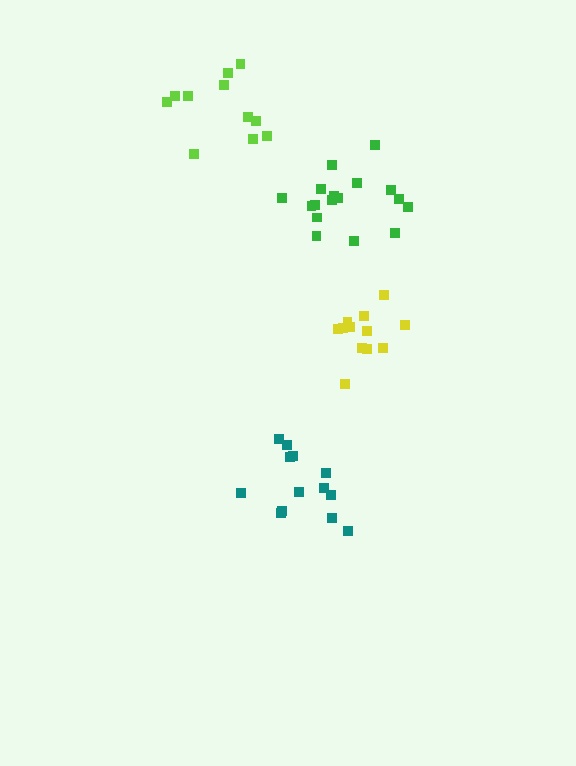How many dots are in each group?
Group 1: 17 dots, Group 2: 13 dots, Group 3: 11 dots, Group 4: 12 dots (53 total).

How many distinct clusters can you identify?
There are 4 distinct clusters.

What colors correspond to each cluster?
The clusters are colored: green, teal, lime, yellow.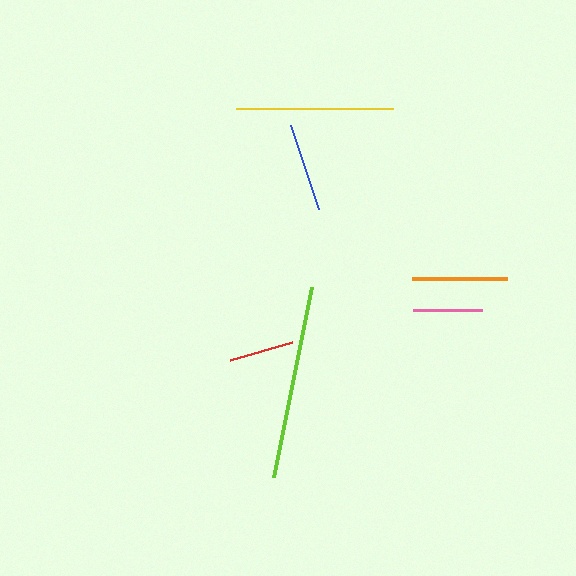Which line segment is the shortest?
The red line is the shortest at approximately 64 pixels.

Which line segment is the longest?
The lime line is the longest at approximately 193 pixels.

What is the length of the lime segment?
The lime segment is approximately 193 pixels long.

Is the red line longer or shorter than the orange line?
The orange line is longer than the red line.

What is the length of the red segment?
The red segment is approximately 64 pixels long.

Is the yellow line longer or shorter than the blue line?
The yellow line is longer than the blue line.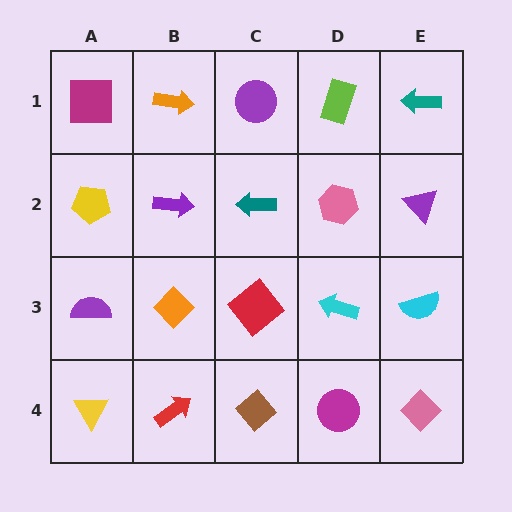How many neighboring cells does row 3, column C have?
4.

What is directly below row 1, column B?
A purple arrow.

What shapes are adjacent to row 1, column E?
A purple triangle (row 2, column E), a lime rectangle (row 1, column D).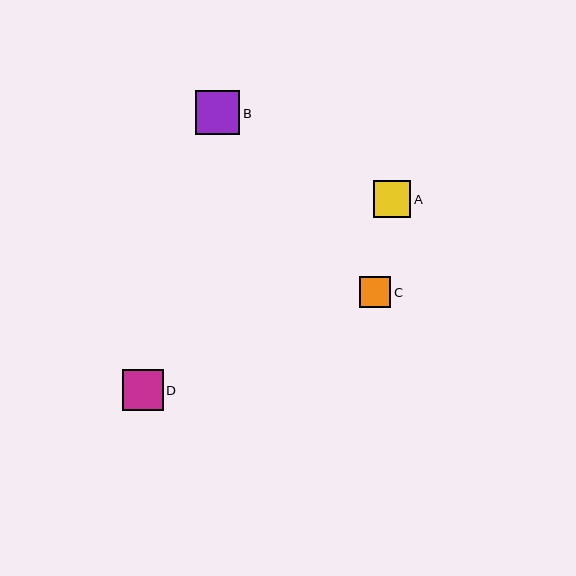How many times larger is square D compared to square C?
Square D is approximately 1.3 times the size of square C.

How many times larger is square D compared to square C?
Square D is approximately 1.3 times the size of square C.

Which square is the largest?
Square B is the largest with a size of approximately 45 pixels.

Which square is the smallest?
Square C is the smallest with a size of approximately 31 pixels.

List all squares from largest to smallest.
From largest to smallest: B, D, A, C.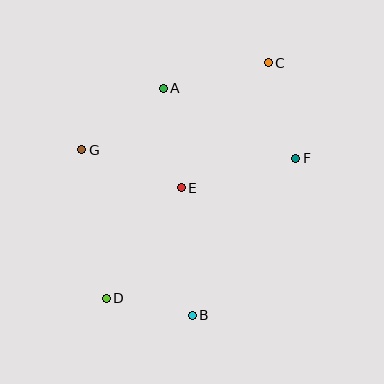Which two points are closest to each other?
Points B and D are closest to each other.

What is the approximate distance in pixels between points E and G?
The distance between E and G is approximately 107 pixels.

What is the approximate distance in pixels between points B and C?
The distance between B and C is approximately 264 pixels.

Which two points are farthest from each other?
Points C and D are farthest from each other.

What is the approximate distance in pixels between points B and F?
The distance between B and F is approximately 188 pixels.